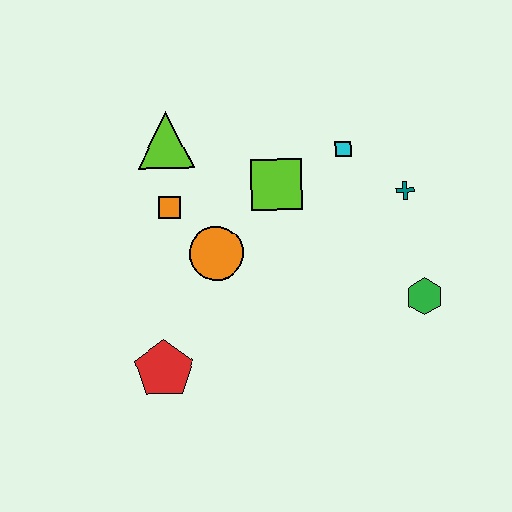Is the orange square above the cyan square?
No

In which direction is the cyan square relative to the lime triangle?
The cyan square is to the right of the lime triangle.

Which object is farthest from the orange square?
The green hexagon is farthest from the orange square.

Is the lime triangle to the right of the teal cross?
No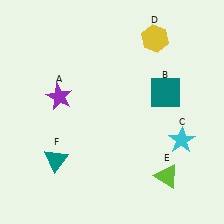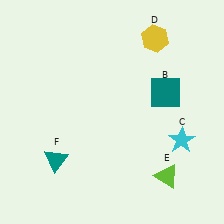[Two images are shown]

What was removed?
The purple star (A) was removed in Image 2.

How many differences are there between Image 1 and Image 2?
There is 1 difference between the two images.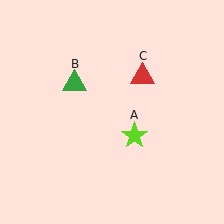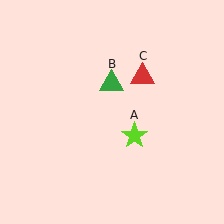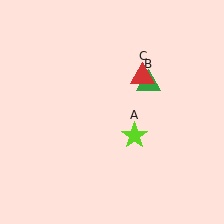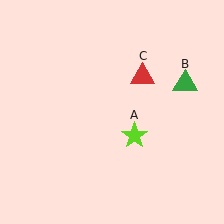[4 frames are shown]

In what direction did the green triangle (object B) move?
The green triangle (object B) moved right.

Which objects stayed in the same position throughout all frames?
Lime star (object A) and red triangle (object C) remained stationary.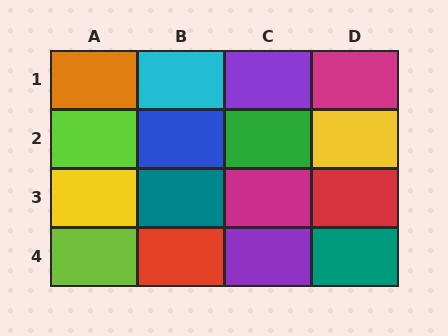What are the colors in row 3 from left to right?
Yellow, teal, magenta, red.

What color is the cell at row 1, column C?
Purple.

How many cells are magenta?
2 cells are magenta.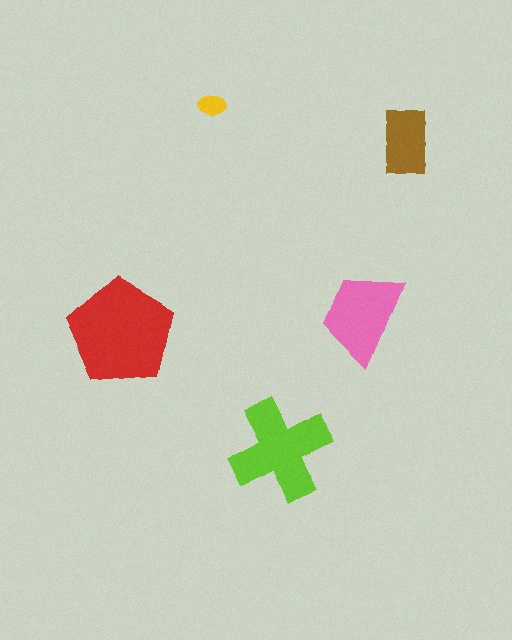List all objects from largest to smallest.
The red pentagon, the lime cross, the pink trapezoid, the brown rectangle, the yellow ellipse.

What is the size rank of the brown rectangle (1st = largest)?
4th.